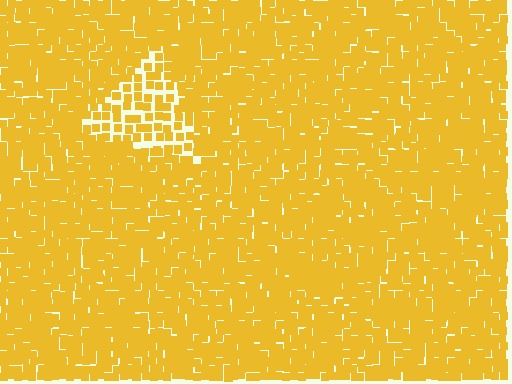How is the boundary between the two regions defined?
The boundary is defined by a change in element density (approximately 1.9x ratio). All elements are the same color, size, and shape.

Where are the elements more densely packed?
The elements are more densely packed outside the triangle boundary.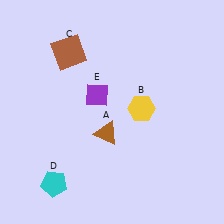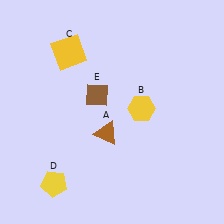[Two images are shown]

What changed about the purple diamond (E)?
In Image 1, E is purple. In Image 2, it changed to brown.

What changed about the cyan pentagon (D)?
In Image 1, D is cyan. In Image 2, it changed to yellow.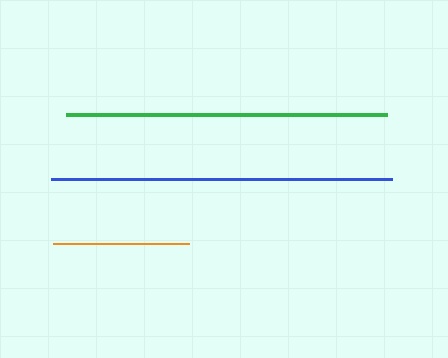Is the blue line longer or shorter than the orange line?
The blue line is longer than the orange line.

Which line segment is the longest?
The blue line is the longest at approximately 342 pixels.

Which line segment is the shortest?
The orange line is the shortest at approximately 136 pixels.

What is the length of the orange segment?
The orange segment is approximately 136 pixels long.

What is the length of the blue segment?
The blue segment is approximately 342 pixels long.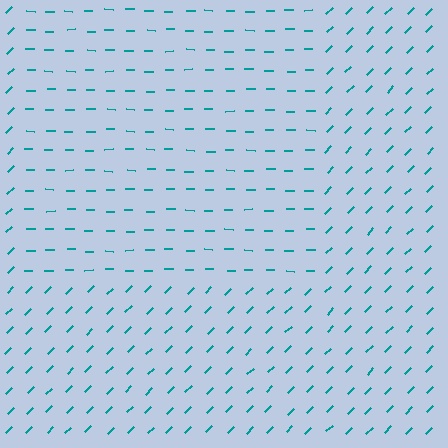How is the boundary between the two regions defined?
The boundary is defined purely by a change in line orientation (approximately 45 degrees difference). All lines are the same color and thickness.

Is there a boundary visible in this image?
Yes, there is a texture boundary formed by a change in line orientation.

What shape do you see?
I see a rectangle.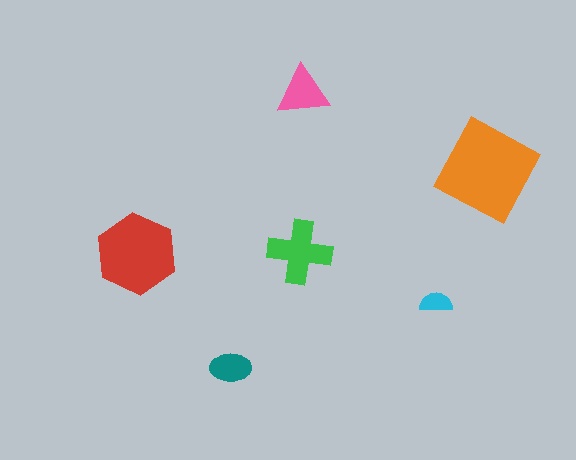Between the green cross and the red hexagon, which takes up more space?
The red hexagon.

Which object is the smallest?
The cyan semicircle.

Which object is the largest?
The orange diamond.